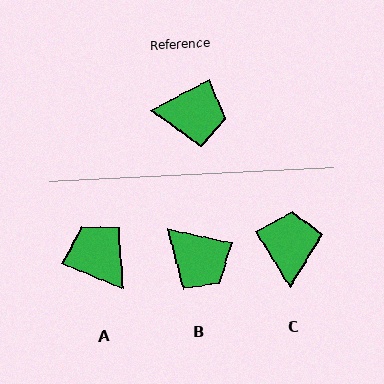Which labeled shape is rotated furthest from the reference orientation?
A, about 130 degrees away.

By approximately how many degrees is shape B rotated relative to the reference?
Approximately 40 degrees clockwise.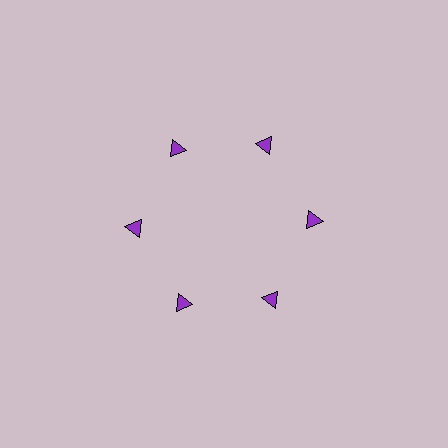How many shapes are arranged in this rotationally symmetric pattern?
There are 6 shapes, arranged in 6 groups of 1.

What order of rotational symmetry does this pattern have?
This pattern has 6-fold rotational symmetry.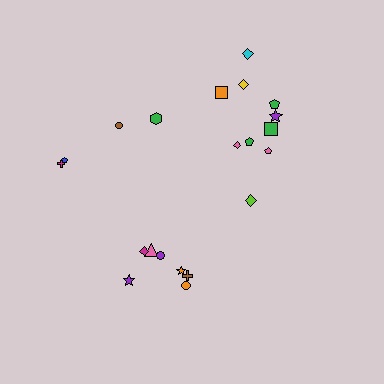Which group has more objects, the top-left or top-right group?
The top-right group.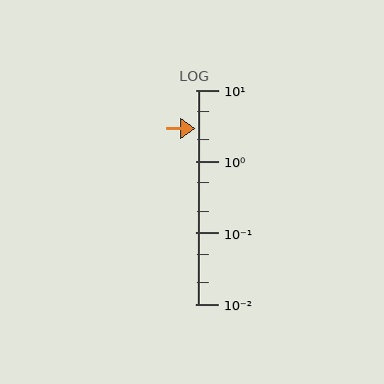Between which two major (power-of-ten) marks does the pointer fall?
The pointer is between 1 and 10.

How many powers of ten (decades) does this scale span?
The scale spans 3 decades, from 0.01 to 10.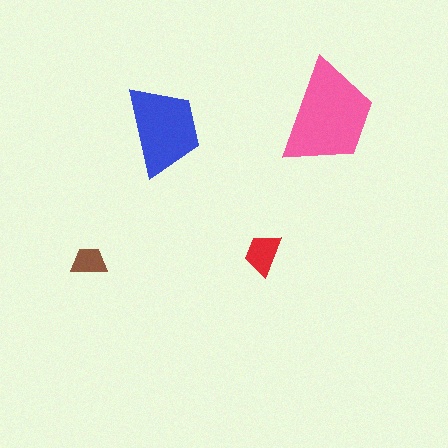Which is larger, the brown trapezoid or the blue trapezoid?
The blue one.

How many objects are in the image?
There are 4 objects in the image.